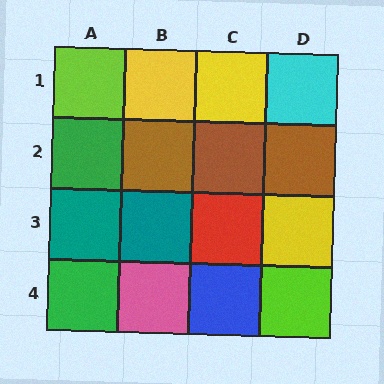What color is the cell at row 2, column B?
Brown.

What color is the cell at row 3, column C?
Red.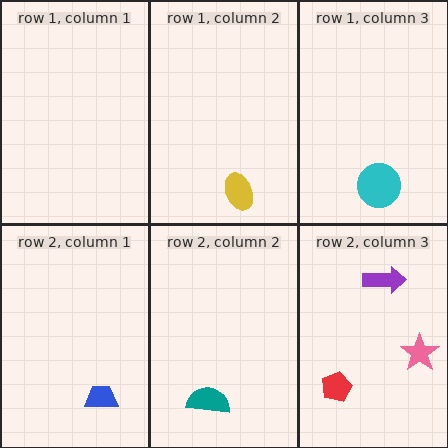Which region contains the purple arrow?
The row 2, column 3 region.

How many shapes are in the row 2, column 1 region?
1.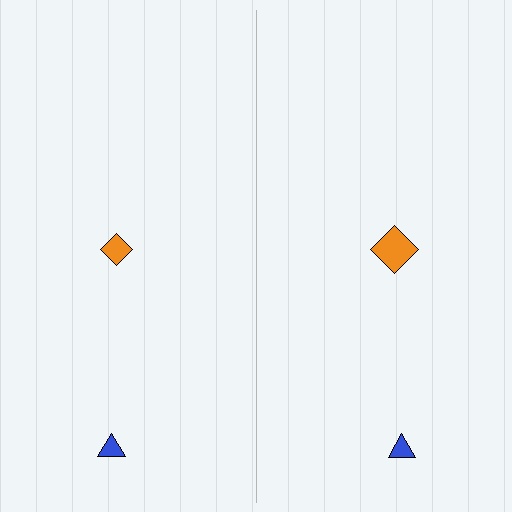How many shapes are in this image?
There are 4 shapes in this image.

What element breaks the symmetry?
The orange diamond on the right side has a different size than its mirror counterpart.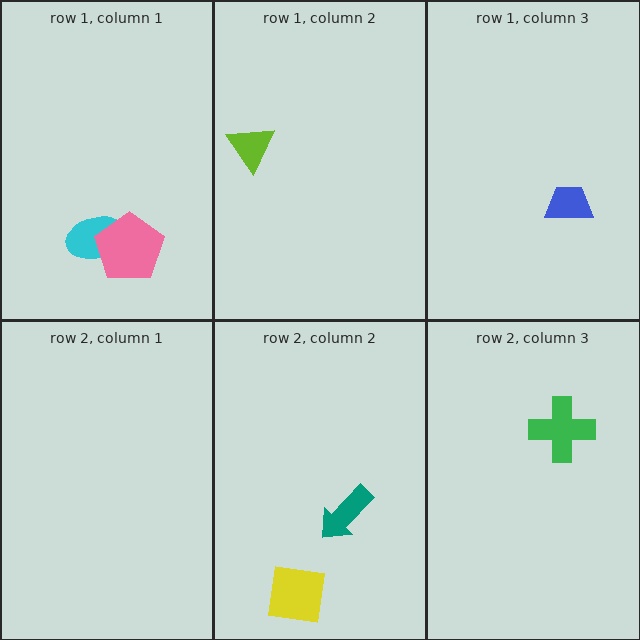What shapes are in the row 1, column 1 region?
The cyan ellipse, the pink pentagon.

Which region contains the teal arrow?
The row 2, column 2 region.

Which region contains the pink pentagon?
The row 1, column 1 region.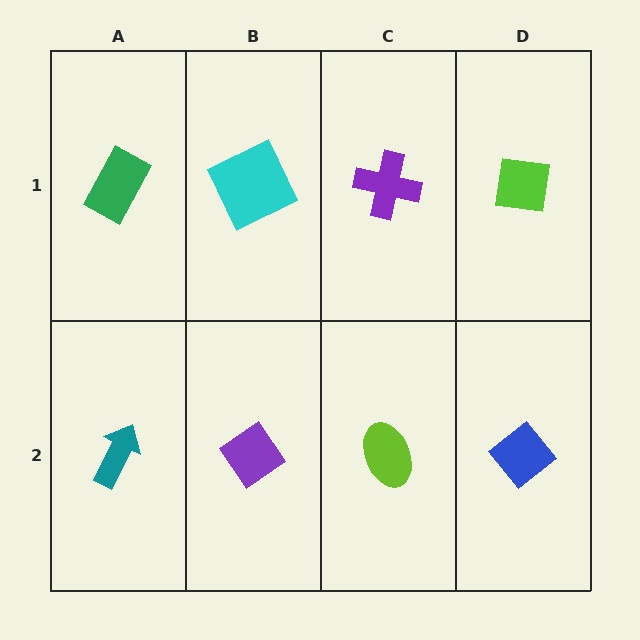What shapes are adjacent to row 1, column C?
A lime ellipse (row 2, column C), a cyan square (row 1, column B), a lime square (row 1, column D).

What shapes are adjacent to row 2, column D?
A lime square (row 1, column D), a lime ellipse (row 2, column C).